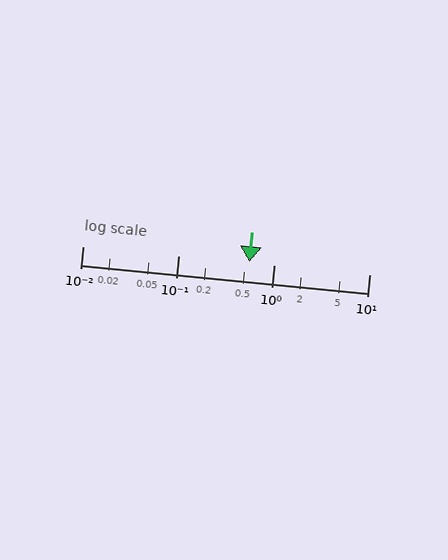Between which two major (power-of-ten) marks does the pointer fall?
The pointer is between 0.1 and 1.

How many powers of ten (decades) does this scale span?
The scale spans 3 decades, from 0.01 to 10.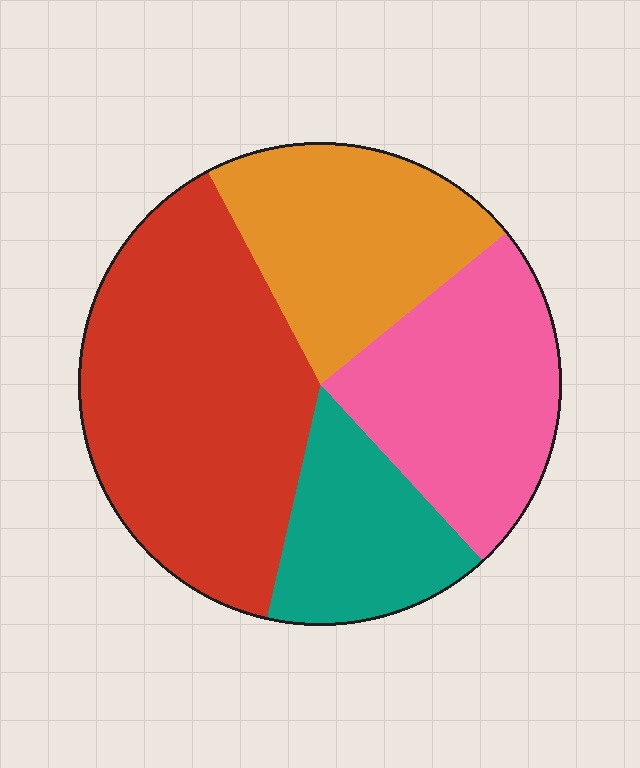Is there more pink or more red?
Red.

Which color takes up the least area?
Teal, at roughly 15%.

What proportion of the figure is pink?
Pink takes up about one quarter (1/4) of the figure.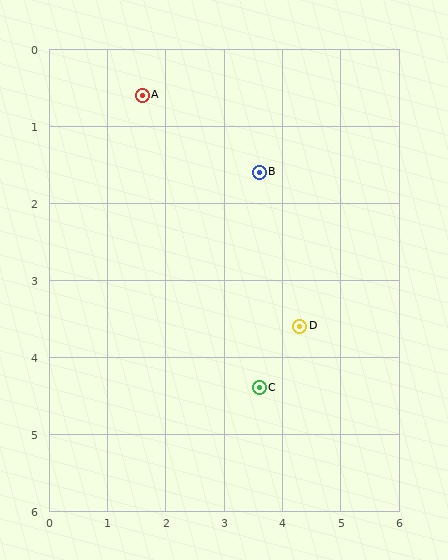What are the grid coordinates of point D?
Point D is at approximately (4.3, 3.6).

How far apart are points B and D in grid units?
Points B and D are about 2.1 grid units apart.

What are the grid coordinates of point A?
Point A is at approximately (1.6, 0.6).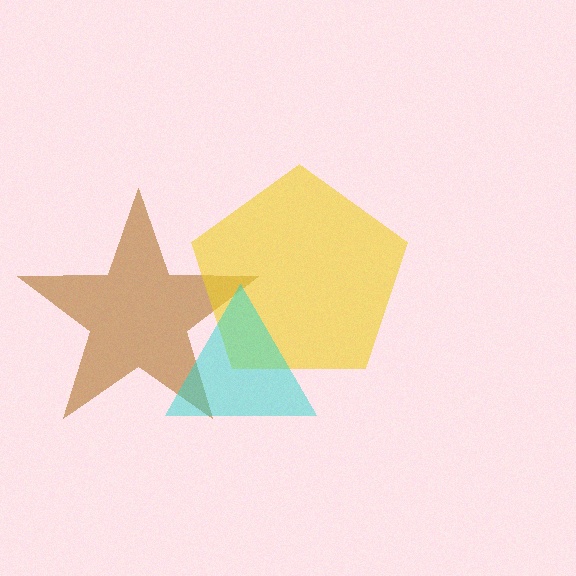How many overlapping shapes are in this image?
There are 3 overlapping shapes in the image.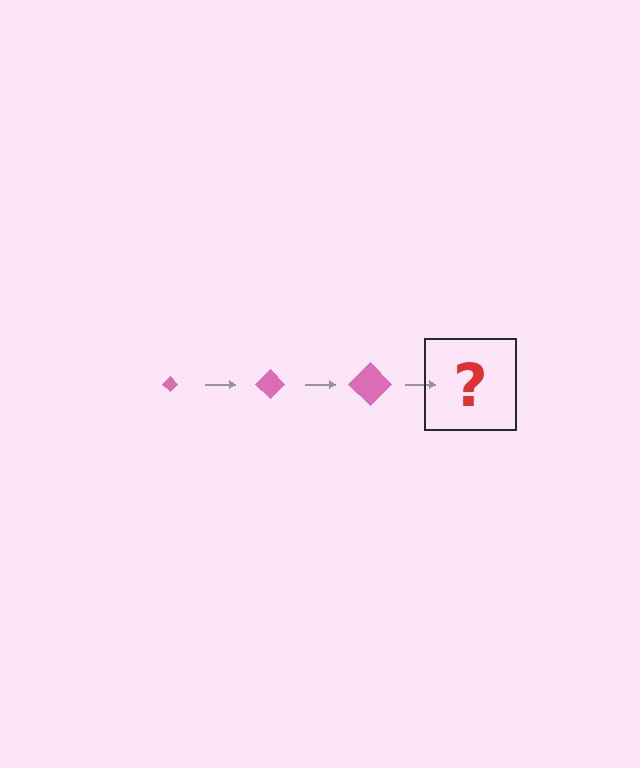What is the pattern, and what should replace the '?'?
The pattern is that the diamond gets progressively larger each step. The '?' should be a pink diamond, larger than the previous one.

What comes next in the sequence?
The next element should be a pink diamond, larger than the previous one.